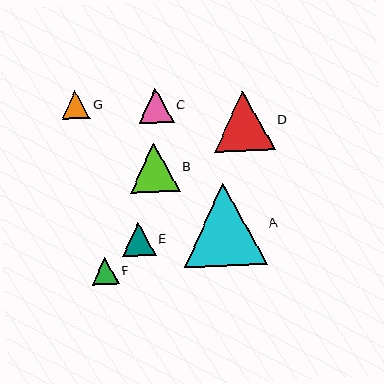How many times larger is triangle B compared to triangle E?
Triangle B is approximately 1.5 times the size of triangle E.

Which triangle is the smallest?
Triangle F is the smallest with a size of approximately 27 pixels.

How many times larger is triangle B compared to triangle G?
Triangle B is approximately 1.8 times the size of triangle G.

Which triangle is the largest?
Triangle A is the largest with a size of approximately 83 pixels.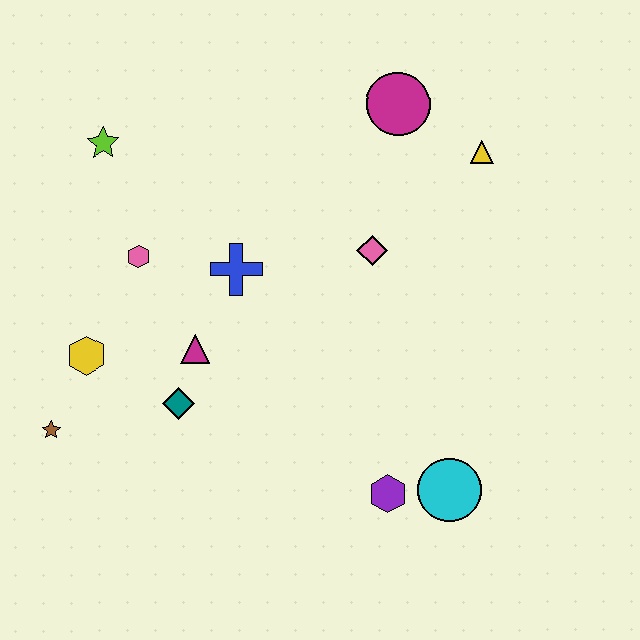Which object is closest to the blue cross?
The magenta triangle is closest to the blue cross.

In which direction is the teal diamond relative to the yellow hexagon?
The teal diamond is to the right of the yellow hexagon.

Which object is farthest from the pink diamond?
The brown star is farthest from the pink diamond.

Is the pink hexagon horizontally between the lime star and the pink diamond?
Yes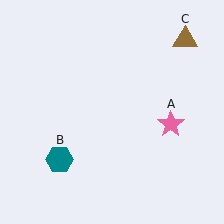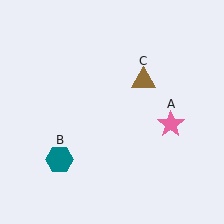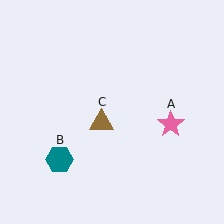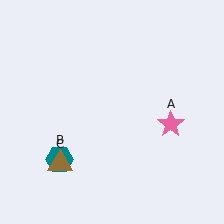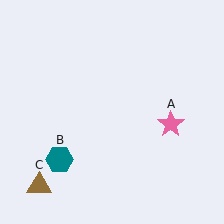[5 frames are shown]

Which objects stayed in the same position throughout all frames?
Pink star (object A) and teal hexagon (object B) remained stationary.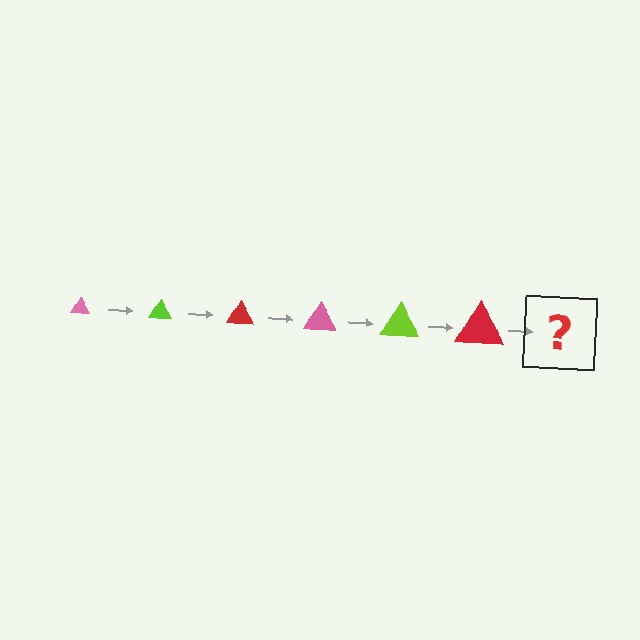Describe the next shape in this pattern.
It should be a pink triangle, larger than the previous one.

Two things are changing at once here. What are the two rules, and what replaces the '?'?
The two rules are that the triangle grows larger each step and the color cycles through pink, lime, and red. The '?' should be a pink triangle, larger than the previous one.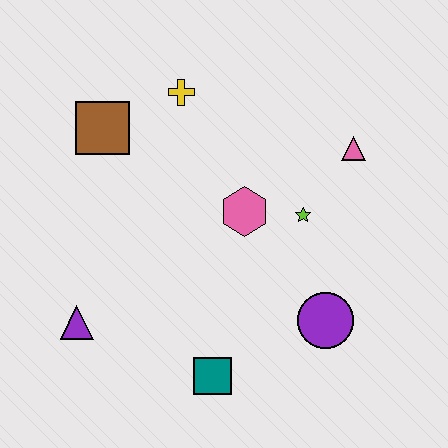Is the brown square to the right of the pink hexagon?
No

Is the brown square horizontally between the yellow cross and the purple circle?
No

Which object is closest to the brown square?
The yellow cross is closest to the brown square.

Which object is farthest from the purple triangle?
The pink triangle is farthest from the purple triangle.